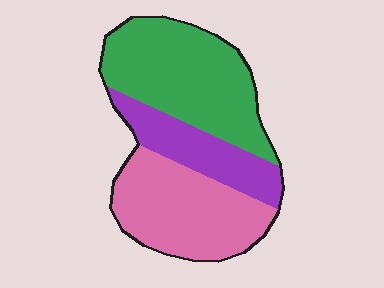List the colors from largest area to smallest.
From largest to smallest: green, pink, purple.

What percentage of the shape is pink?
Pink covers roughly 35% of the shape.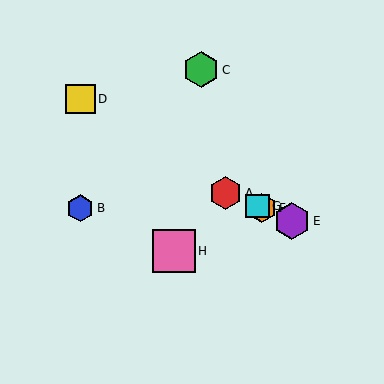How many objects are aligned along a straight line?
4 objects (A, E, F, G) are aligned along a straight line.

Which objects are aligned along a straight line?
Objects A, E, F, G are aligned along a straight line.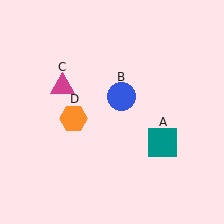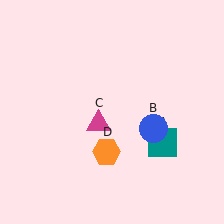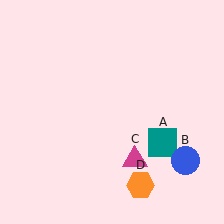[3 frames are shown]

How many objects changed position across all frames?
3 objects changed position: blue circle (object B), magenta triangle (object C), orange hexagon (object D).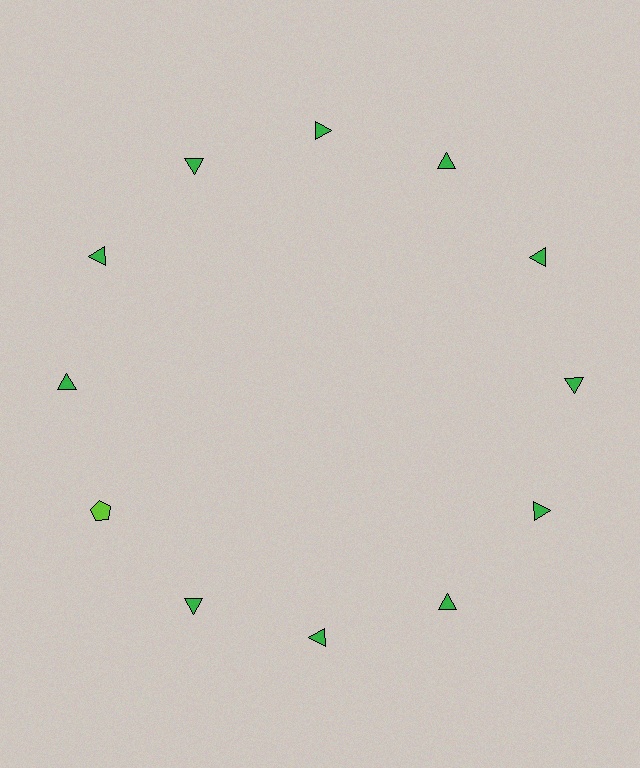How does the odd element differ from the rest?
It differs in both color (lime instead of green) and shape (pentagon instead of triangle).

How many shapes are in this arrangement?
There are 12 shapes arranged in a ring pattern.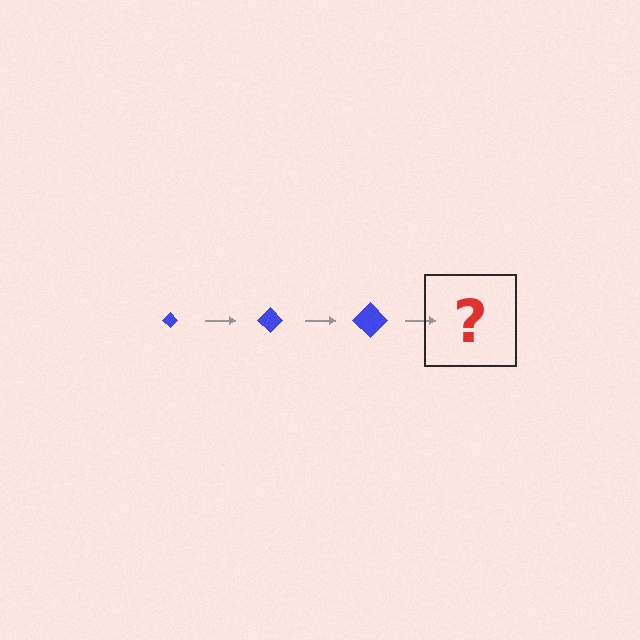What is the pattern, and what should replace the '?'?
The pattern is that the diamond gets progressively larger each step. The '?' should be a blue diamond, larger than the previous one.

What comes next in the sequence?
The next element should be a blue diamond, larger than the previous one.